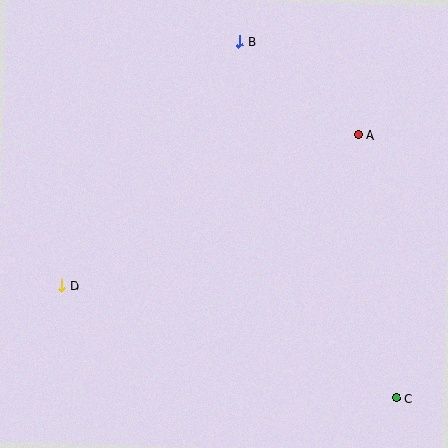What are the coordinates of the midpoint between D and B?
The midpoint between D and B is at (150, 164).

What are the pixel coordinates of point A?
Point A is at (358, 135).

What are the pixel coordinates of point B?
Point B is at (239, 42).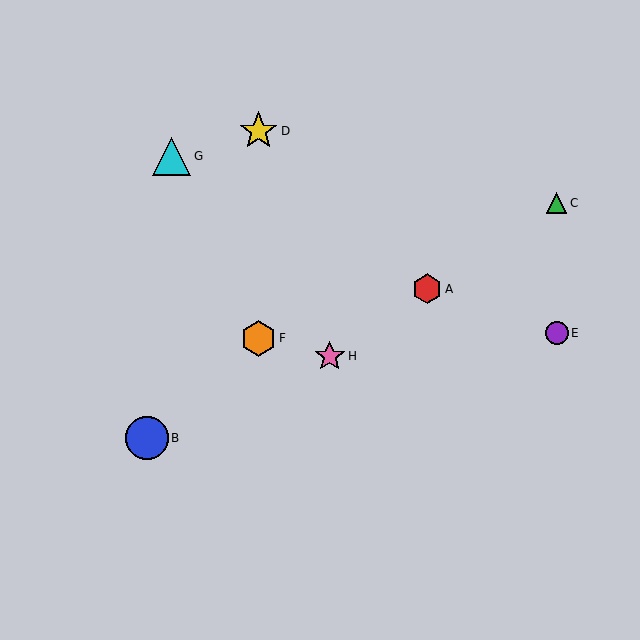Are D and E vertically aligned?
No, D is at x≈259 and E is at x≈557.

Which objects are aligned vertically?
Objects D, F are aligned vertically.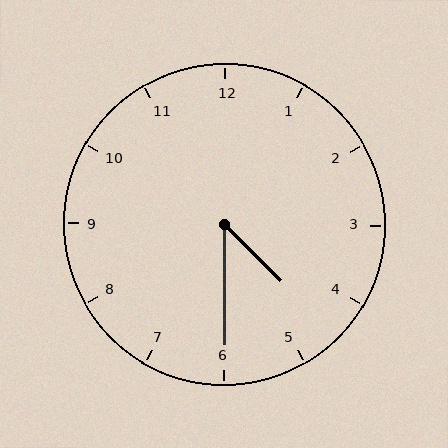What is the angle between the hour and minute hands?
Approximately 45 degrees.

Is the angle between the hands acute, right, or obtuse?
It is acute.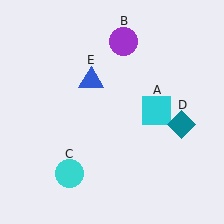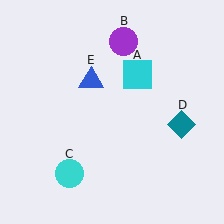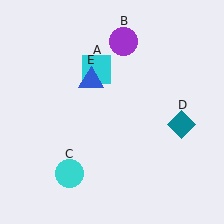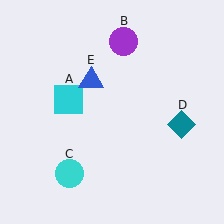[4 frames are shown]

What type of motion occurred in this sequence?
The cyan square (object A) rotated counterclockwise around the center of the scene.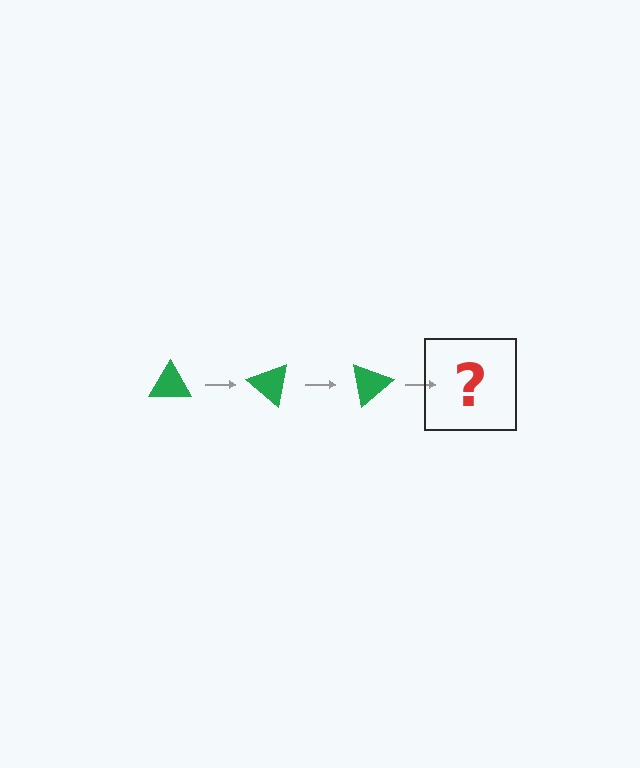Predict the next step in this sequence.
The next step is a green triangle rotated 120 degrees.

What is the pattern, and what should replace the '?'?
The pattern is that the triangle rotates 40 degrees each step. The '?' should be a green triangle rotated 120 degrees.